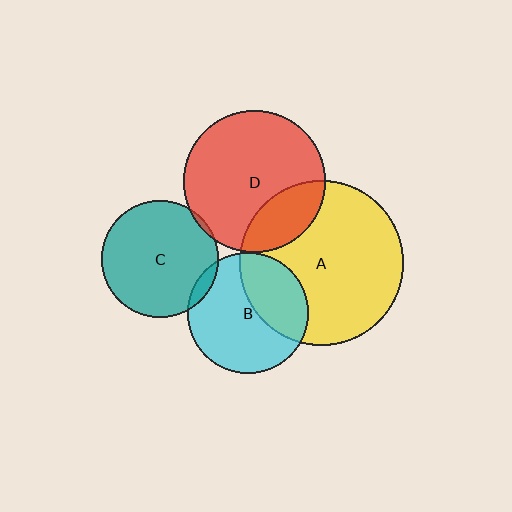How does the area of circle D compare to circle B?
Approximately 1.4 times.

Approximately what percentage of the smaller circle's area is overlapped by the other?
Approximately 5%.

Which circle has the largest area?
Circle A (yellow).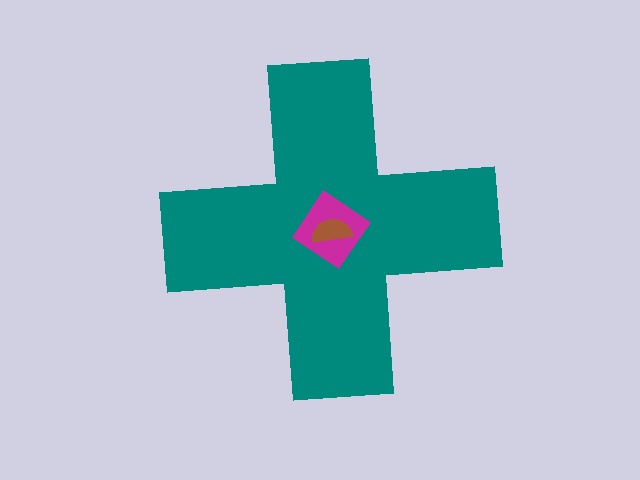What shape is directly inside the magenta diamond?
The brown semicircle.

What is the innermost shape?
The brown semicircle.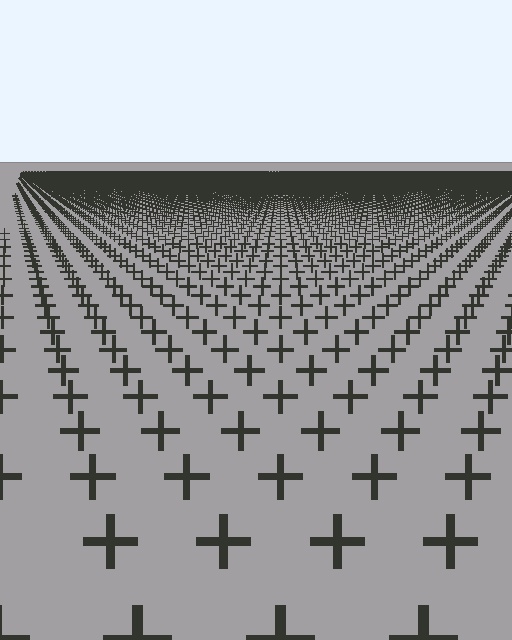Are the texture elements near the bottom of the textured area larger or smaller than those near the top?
Larger. Near the bottom, elements are closer to the viewer and appear at a bigger on-screen size.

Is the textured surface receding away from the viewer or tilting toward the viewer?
The surface is receding away from the viewer. Texture elements get smaller and denser toward the top.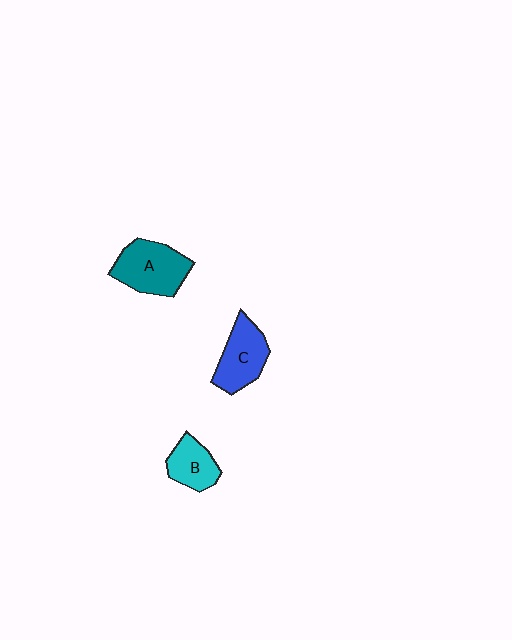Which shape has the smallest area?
Shape B (cyan).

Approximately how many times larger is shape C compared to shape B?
Approximately 1.3 times.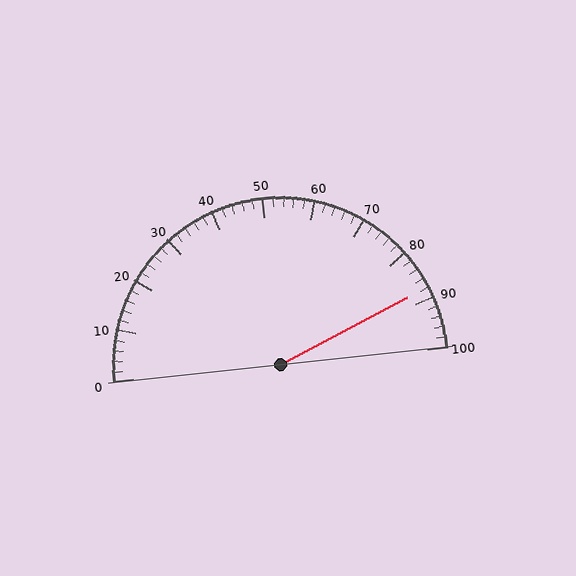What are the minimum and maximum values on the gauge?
The gauge ranges from 0 to 100.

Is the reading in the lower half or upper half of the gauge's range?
The reading is in the upper half of the range (0 to 100).